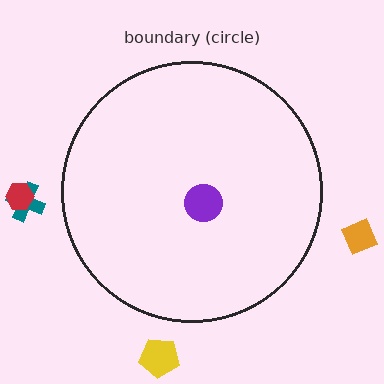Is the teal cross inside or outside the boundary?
Outside.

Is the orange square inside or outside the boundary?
Outside.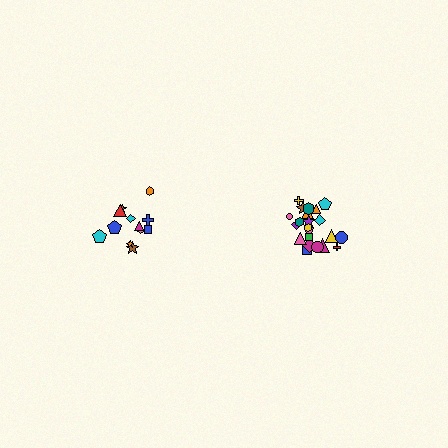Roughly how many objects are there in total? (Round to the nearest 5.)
Roughly 35 objects in total.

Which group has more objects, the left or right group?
The right group.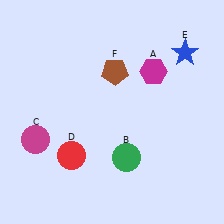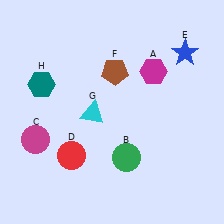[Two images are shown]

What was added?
A cyan triangle (G), a teal hexagon (H) were added in Image 2.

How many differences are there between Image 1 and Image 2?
There are 2 differences between the two images.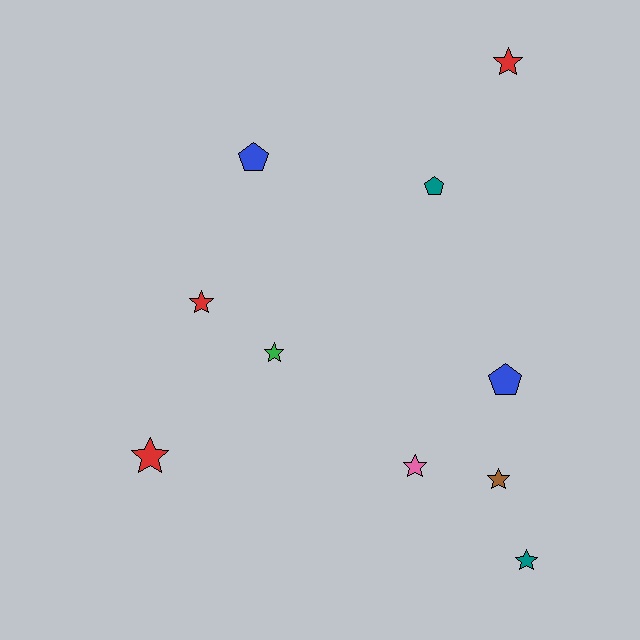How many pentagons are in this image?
There are 3 pentagons.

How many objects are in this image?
There are 10 objects.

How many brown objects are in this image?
There is 1 brown object.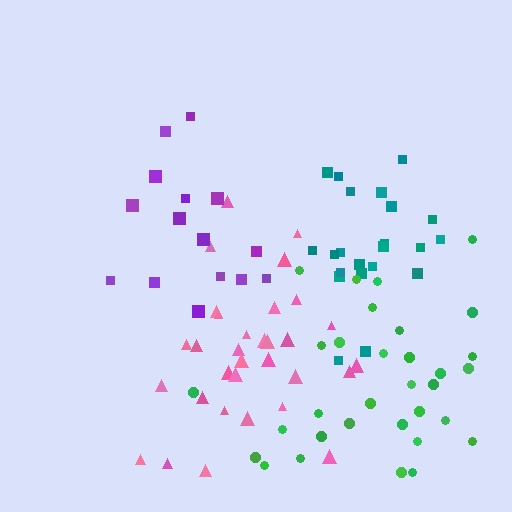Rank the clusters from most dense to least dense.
teal, pink, green, purple.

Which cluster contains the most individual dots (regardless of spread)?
Pink (33).